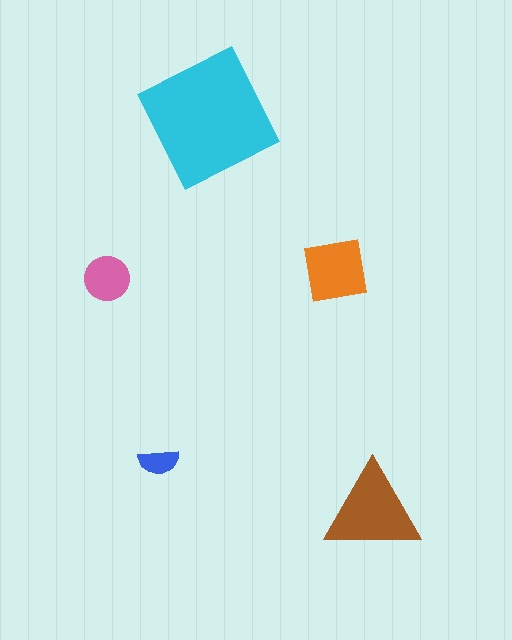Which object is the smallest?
The blue semicircle.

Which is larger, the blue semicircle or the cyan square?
The cyan square.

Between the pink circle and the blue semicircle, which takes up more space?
The pink circle.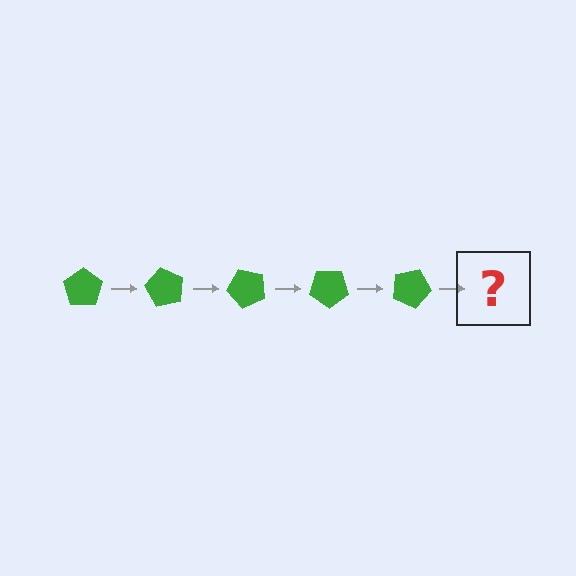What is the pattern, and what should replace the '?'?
The pattern is that the pentagon rotates 60 degrees each step. The '?' should be a green pentagon rotated 300 degrees.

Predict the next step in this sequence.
The next step is a green pentagon rotated 300 degrees.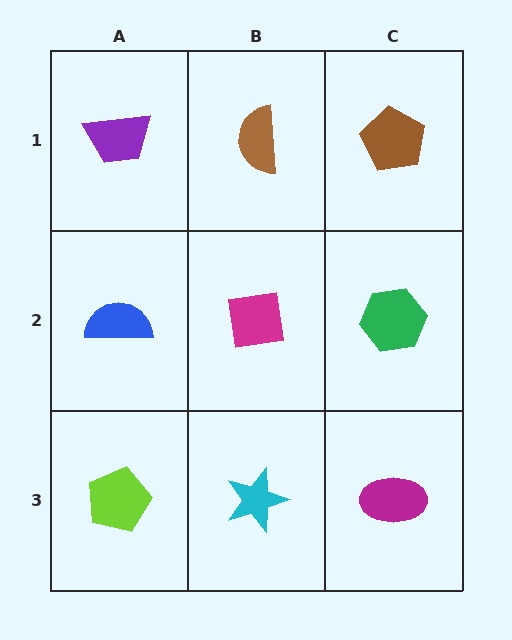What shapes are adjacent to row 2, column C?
A brown pentagon (row 1, column C), a magenta ellipse (row 3, column C), a magenta square (row 2, column B).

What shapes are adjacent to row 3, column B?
A magenta square (row 2, column B), a lime pentagon (row 3, column A), a magenta ellipse (row 3, column C).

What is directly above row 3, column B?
A magenta square.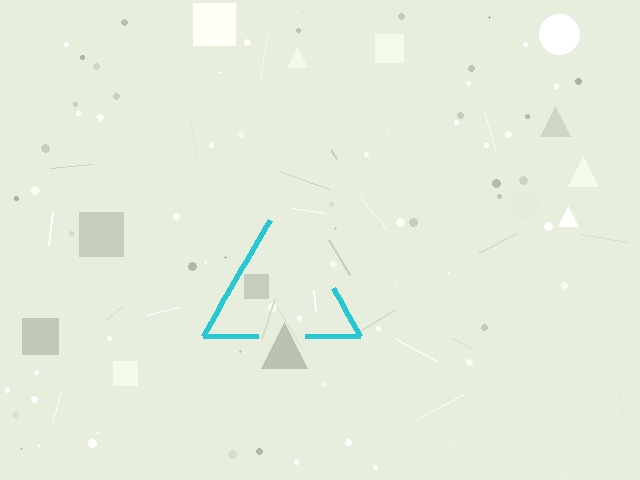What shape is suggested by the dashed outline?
The dashed outline suggests a triangle.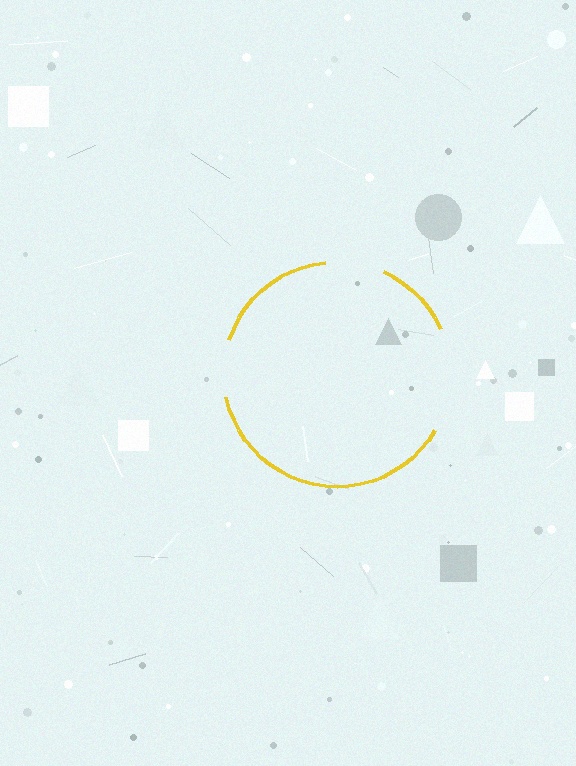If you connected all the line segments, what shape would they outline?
They would outline a circle.